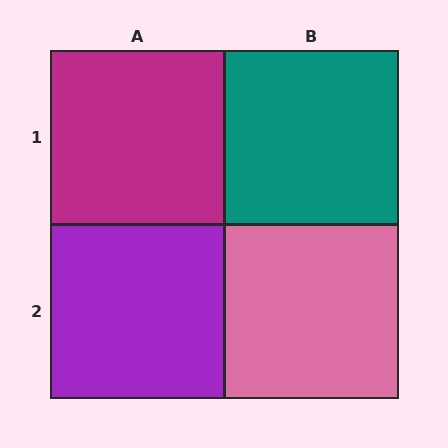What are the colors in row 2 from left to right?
Purple, pink.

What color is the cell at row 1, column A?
Magenta.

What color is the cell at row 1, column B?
Teal.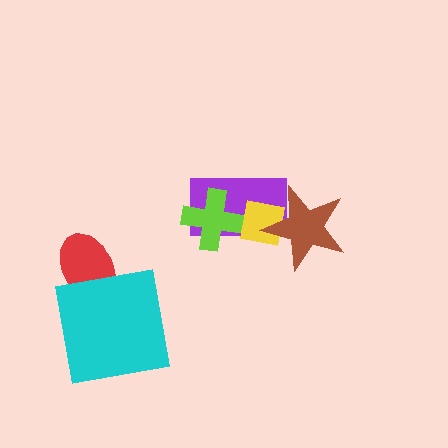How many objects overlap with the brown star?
2 objects overlap with the brown star.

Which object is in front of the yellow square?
The brown star is in front of the yellow square.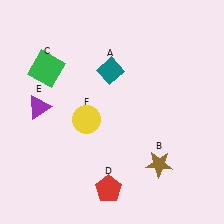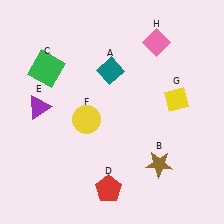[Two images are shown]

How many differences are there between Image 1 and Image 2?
There are 2 differences between the two images.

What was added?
A yellow diamond (G), a pink diamond (H) were added in Image 2.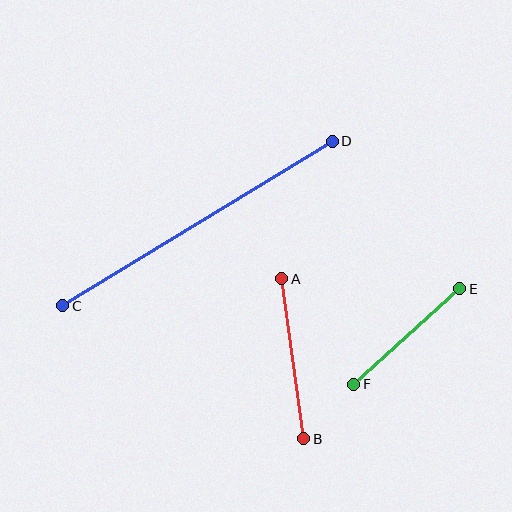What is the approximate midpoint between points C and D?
The midpoint is at approximately (198, 223) pixels.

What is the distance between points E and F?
The distance is approximately 143 pixels.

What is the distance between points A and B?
The distance is approximately 161 pixels.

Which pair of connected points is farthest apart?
Points C and D are farthest apart.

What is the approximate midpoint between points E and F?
The midpoint is at approximately (407, 336) pixels.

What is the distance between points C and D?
The distance is approximately 315 pixels.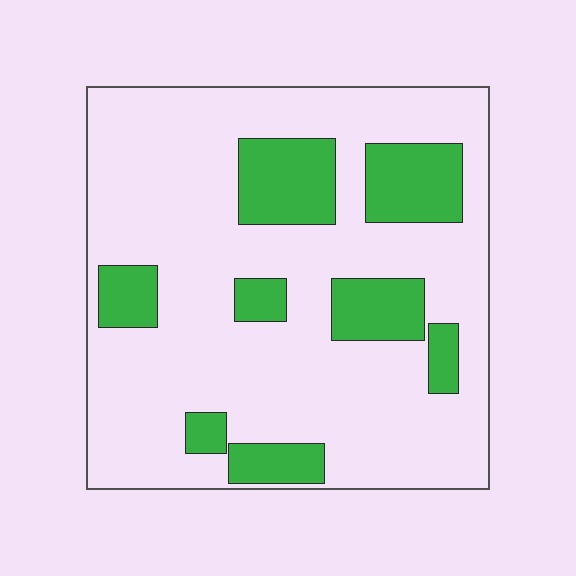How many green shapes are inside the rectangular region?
8.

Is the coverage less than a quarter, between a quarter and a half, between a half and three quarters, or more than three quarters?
Less than a quarter.